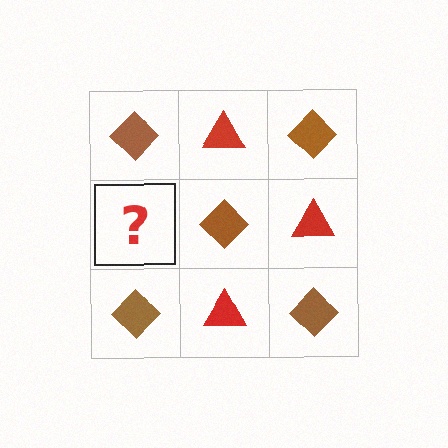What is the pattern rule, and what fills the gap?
The rule is that it alternates brown diamond and red triangle in a checkerboard pattern. The gap should be filled with a red triangle.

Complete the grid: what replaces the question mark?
The question mark should be replaced with a red triangle.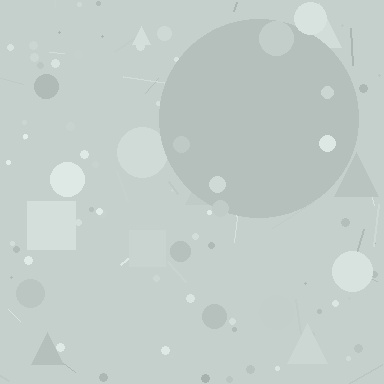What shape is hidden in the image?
A circle is hidden in the image.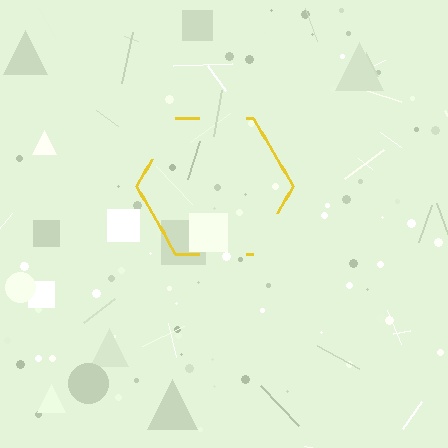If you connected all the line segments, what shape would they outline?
They would outline a hexagon.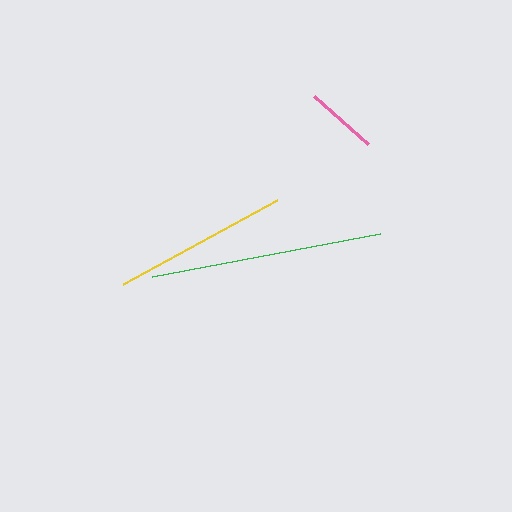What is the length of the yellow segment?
The yellow segment is approximately 175 pixels long.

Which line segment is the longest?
The green line is the longest at approximately 233 pixels.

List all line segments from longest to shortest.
From longest to shortest: green, yellow, pink.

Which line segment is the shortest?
The pink line is the shortest at approximately 72 pixels.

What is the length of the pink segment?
The pink segment is approximately 72 pixels long.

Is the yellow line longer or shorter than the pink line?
The yellow line is longer than the pink line.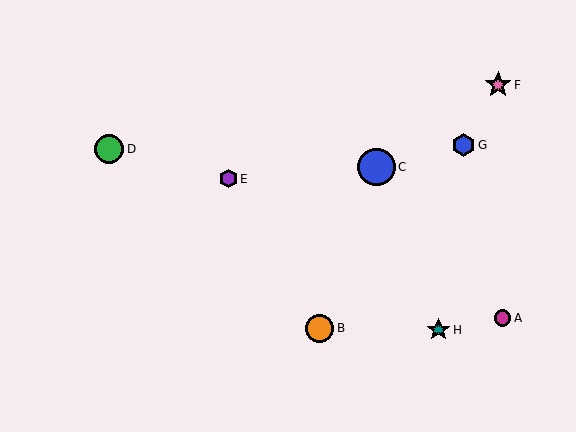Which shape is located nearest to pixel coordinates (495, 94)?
The pink star (labeled F) at (498, 85) is nearest to that location.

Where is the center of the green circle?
The center of the green circle is at (109, 148).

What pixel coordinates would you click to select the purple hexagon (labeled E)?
Click at (228, 178) to select the purple hexagon E.